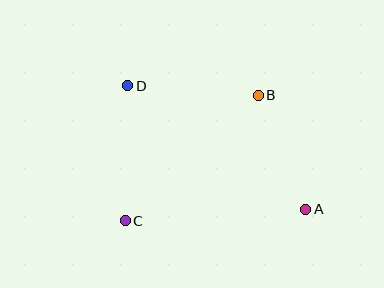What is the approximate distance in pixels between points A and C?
The distance between A and C is approximately 181 pixels.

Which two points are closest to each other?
Points A and B are closest to each other.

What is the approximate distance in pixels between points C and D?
The distance between C and D is approximately 135 pixels.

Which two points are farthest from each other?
Points A and D are farthest from each other.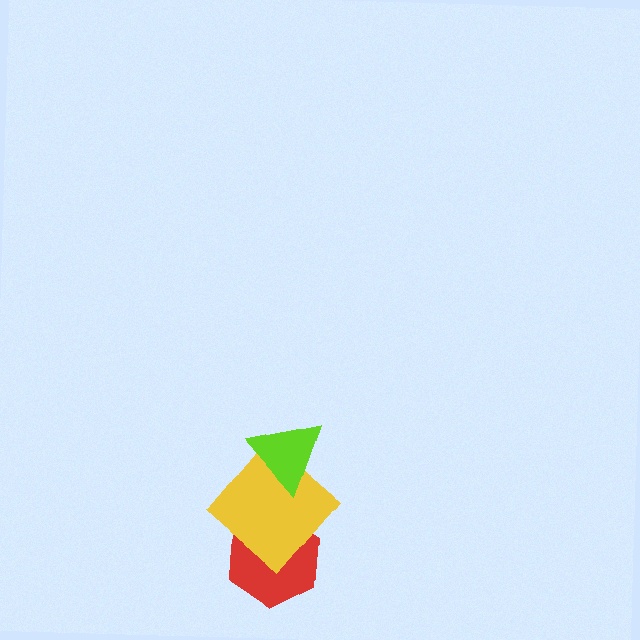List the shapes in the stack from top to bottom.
From top to bottom: the lime triangle, the yellow diamond, the red hexagon.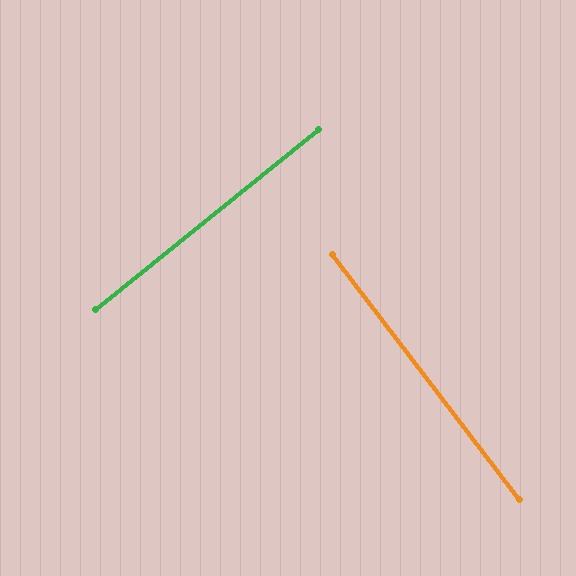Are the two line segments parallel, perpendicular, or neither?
Perpendicular — they meet at approximately 88°.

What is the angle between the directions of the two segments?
Approximately 88 degrees.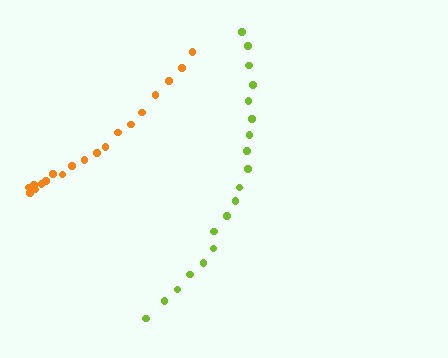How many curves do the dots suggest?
There are 2 distinct paths.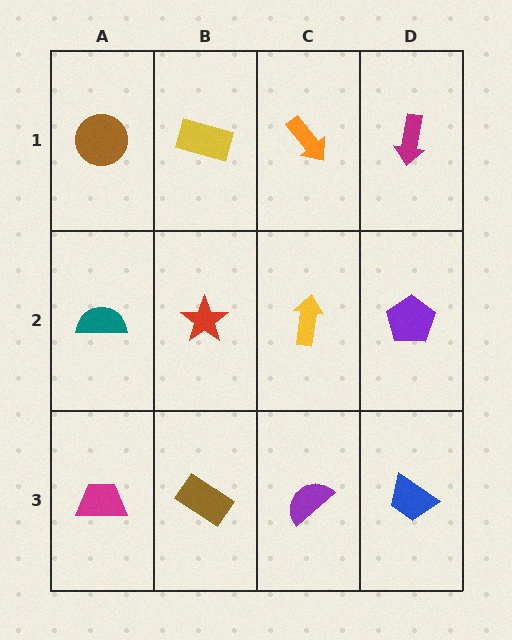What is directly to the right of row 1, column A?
A yellow rectangle.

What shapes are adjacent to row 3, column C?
A yellow arrow (row 2, column C), a brown rectangle (row 3, column B), a blue trapezoid (row 3, column D).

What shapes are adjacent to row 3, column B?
A red star (row 2, column B), a magenta trapezoid (row 3, column A), a purple semicircle (row 3, column C).